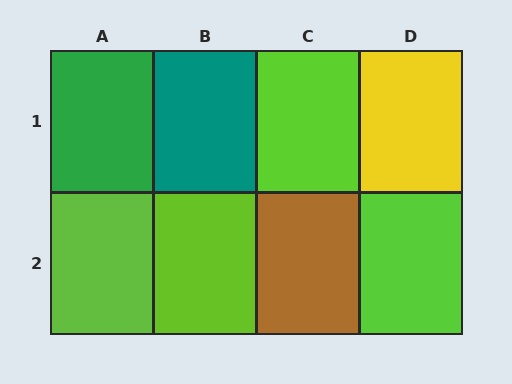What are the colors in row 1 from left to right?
Green, teal, lime, yellow.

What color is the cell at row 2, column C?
Brown.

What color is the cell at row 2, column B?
Lime.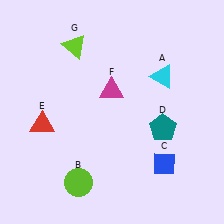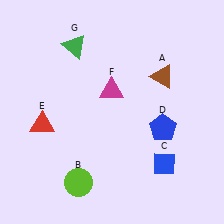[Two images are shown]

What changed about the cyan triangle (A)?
In Image 1, A is cyan. In Image 2, it changed to brown.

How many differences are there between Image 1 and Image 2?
There are 3 differences between the two images.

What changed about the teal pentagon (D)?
In Image 1, D is teal. In Image 2, it changed to blue.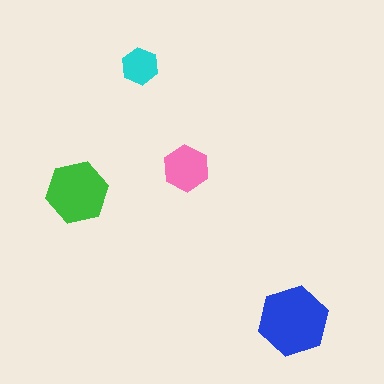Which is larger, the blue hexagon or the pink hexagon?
The blue one.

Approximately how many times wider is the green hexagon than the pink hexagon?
About 1.5 times wider.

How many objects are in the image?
There are 4 objects in the image.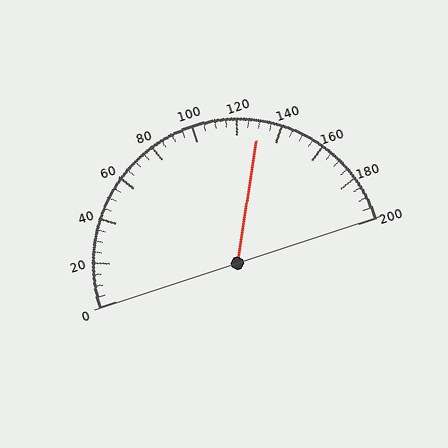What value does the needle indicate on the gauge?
The needle indicates approximately 130.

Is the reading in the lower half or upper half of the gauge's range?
The reading is in the upper half of the range (0 to 200).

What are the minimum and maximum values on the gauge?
The gauge ranges from 0 to 200.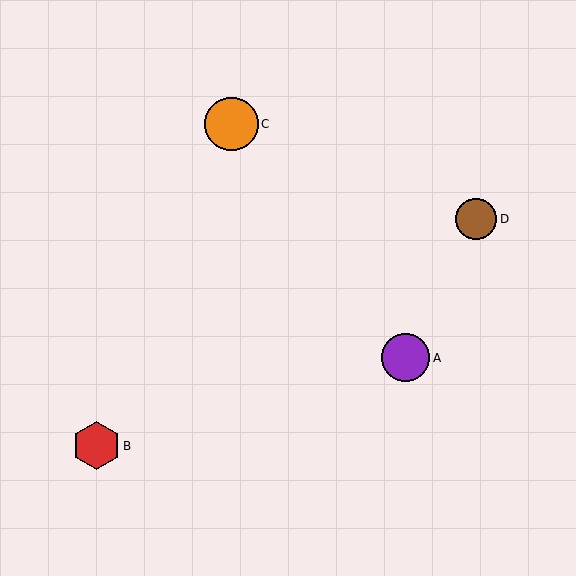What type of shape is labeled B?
Shape B is a red hexagon.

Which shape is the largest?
The orange circle (labeled C) is the largest.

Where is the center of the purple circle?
The center of the purple circle is at (406, 358).